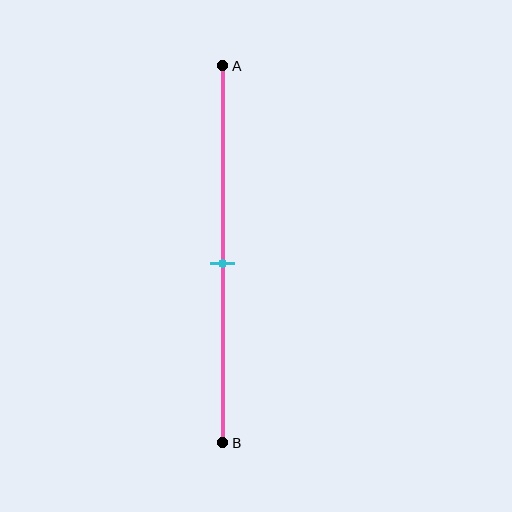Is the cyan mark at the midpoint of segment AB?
Yes, the mark is approximately at the midpoint.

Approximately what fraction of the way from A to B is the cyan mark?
The cyan mark is approximately 50% of the way from A to B.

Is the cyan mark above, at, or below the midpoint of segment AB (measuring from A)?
The cyan mark is approximately at the midpoint of segment AB.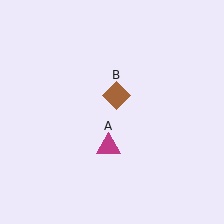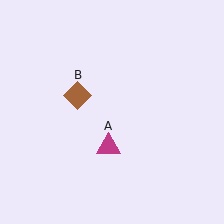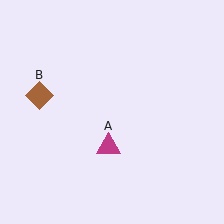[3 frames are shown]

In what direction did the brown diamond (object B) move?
The brown diamond (object B) moved left.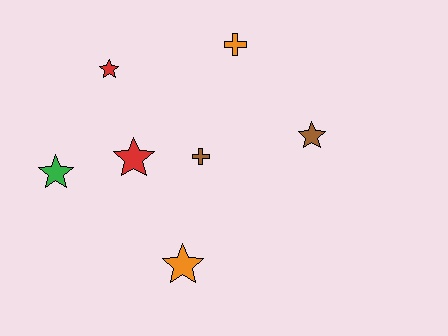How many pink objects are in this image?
There are no pink objects.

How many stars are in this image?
There are 5 stars.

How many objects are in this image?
There are 7 objects.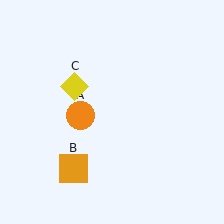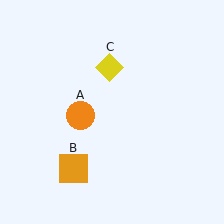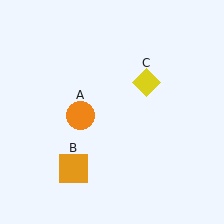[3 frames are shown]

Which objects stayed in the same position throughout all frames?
Orange circle (object A) and orange square (object B) remained stationary.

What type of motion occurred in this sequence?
The yellow diamond (object C) rotated clockwise around the center of the scene.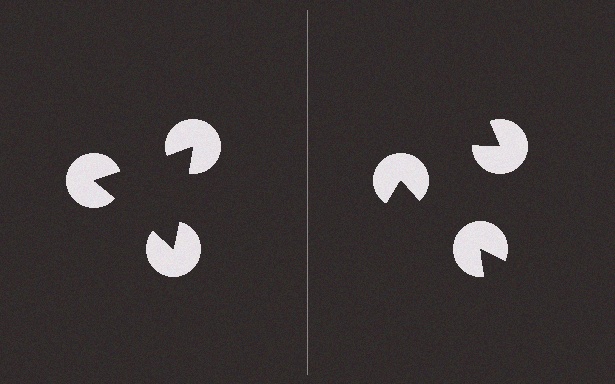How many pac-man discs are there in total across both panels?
6 — 3 on each side.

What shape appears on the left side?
An illusory triangle.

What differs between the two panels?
The pac-man discs are positioned identically on both sides; only the wedge orientations differ. On the left they align to a triangle; on the right they are misaligned.